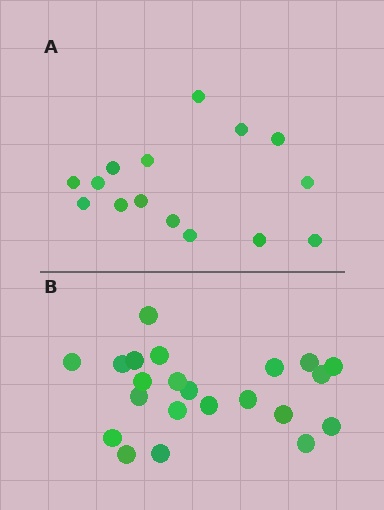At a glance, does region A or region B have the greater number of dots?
Region B (the bottom region) has more dots.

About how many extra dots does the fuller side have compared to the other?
Region B has roughly 8 or so more dots than region A.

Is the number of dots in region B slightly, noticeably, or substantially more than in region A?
Region B has substantially more. The ratio is roughly 1.5 to 1.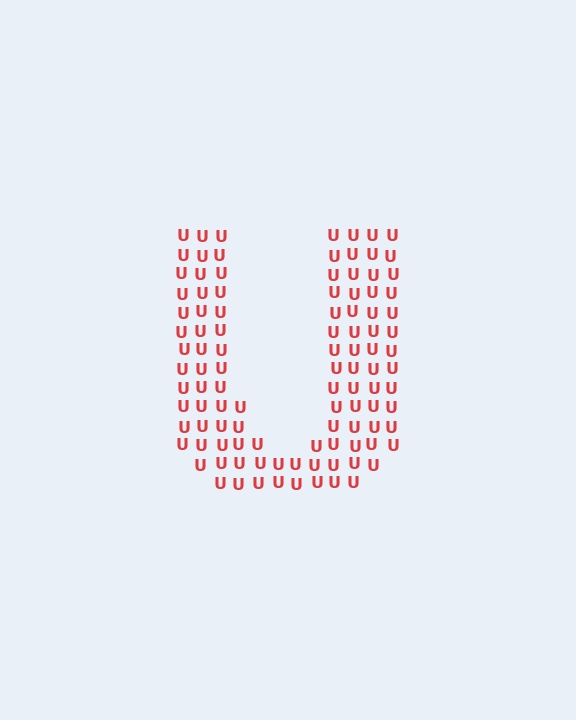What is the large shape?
The large shape is the letter U.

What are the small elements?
The small elements are letter U's.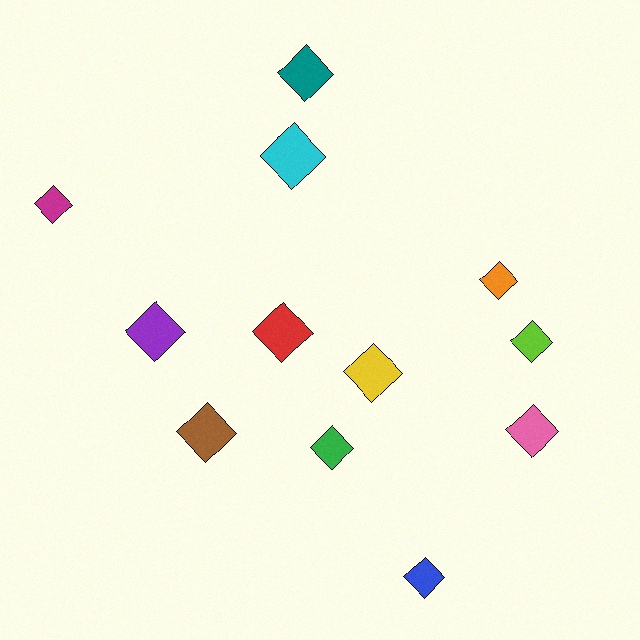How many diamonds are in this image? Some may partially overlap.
There are 12 diamonds.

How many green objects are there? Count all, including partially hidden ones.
There is 1 green object.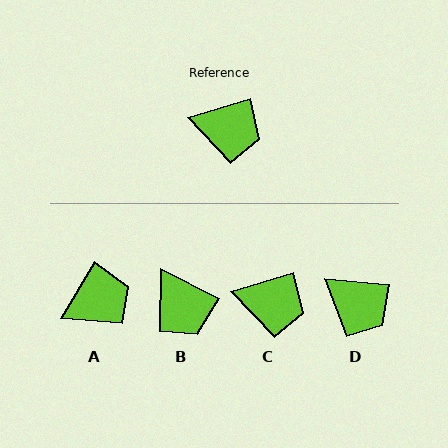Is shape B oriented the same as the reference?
No, it is off by about 45 degrees.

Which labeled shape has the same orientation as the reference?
C.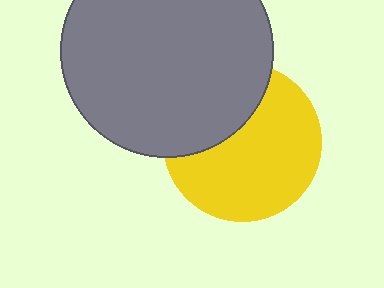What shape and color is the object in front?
The object in front is a gray circle.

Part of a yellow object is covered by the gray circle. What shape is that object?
It is a circle.